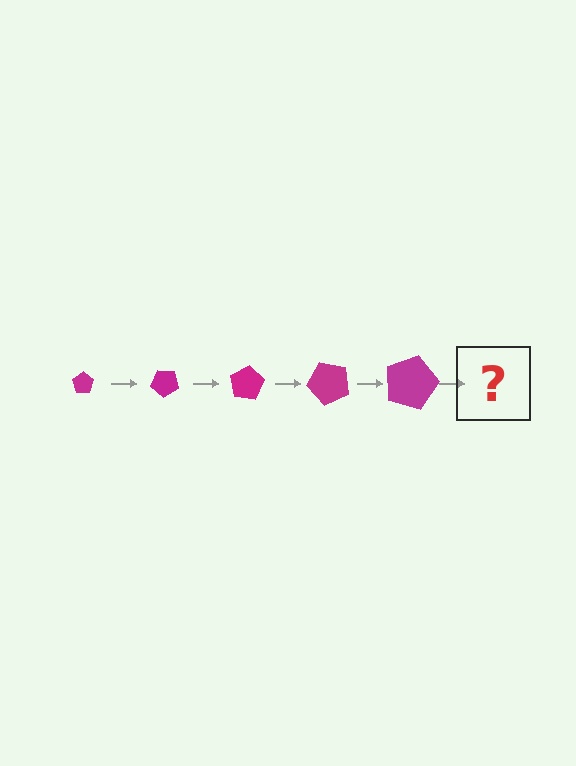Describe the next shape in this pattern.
It should be a pentagon, larger than the previous one and rotated 200 degrees from the start.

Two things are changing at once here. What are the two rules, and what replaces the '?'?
The two rules are that the pentagon grows larger each step and it rotates 40 degrees each step. The '?' should be a pentagon, larger than the previous one and rotated 200 degrees from the start.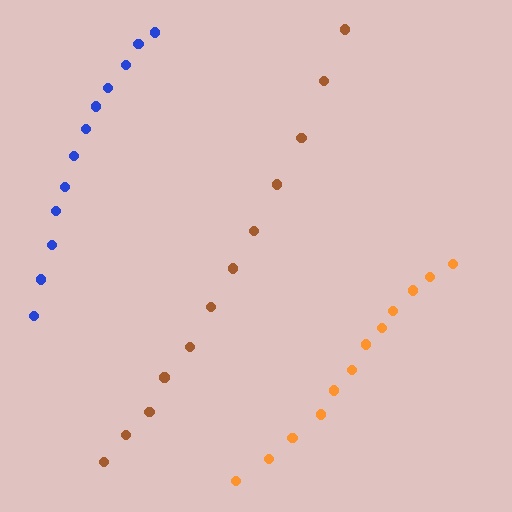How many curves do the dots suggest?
There are 3 distinct paths.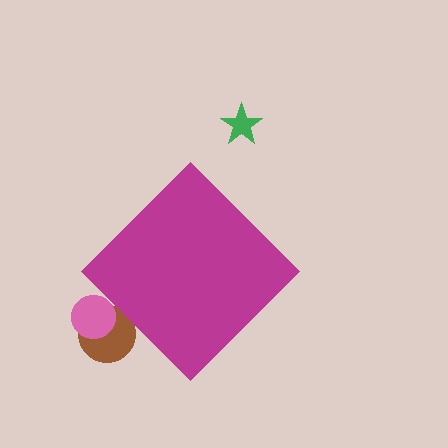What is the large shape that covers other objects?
A magenta diamond.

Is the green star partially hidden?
No, the green star is fully visible.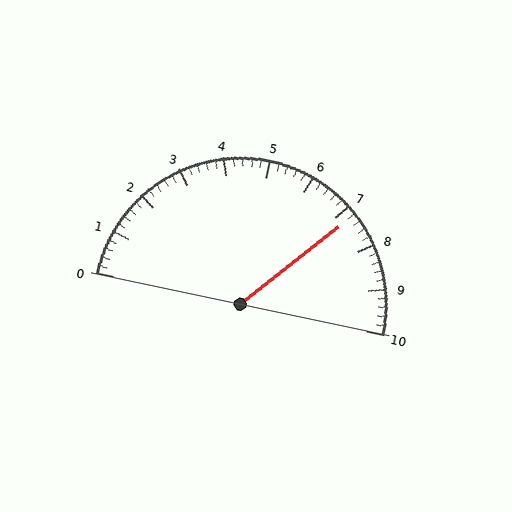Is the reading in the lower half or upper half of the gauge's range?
The reading is in the upper half of the range (0 to 10).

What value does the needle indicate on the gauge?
The needle indicates approximately 7.2.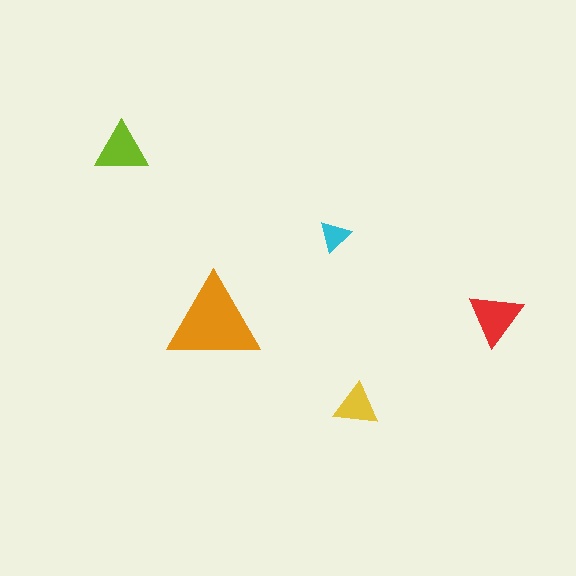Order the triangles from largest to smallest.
the orange one, the red one, the lime one, the yellow one, the cyan one.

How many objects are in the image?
There are 5 objects in the image.